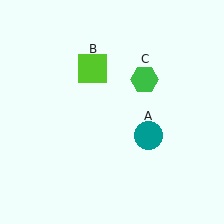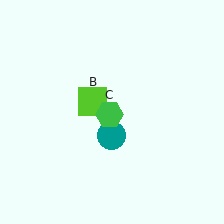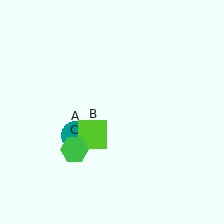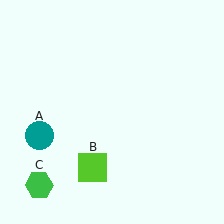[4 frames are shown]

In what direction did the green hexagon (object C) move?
The green hexagon (object C) moved down and to the left.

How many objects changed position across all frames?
3 objects changed position: teal circle (object A), lime square (object B), green hexagon (object C).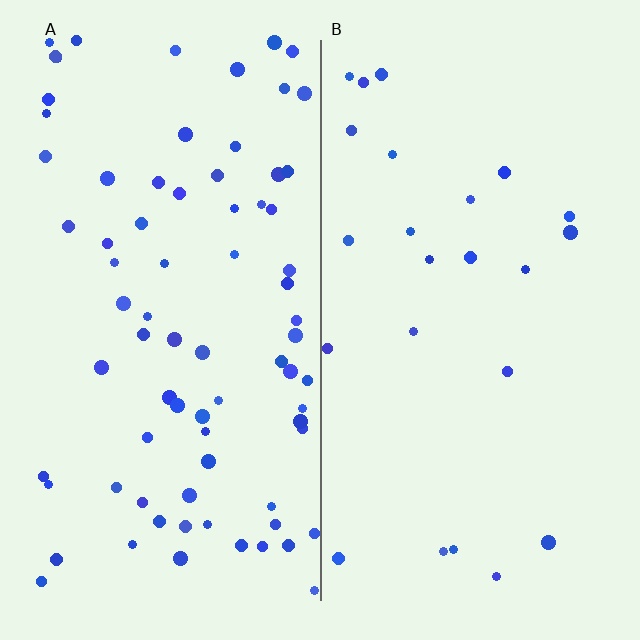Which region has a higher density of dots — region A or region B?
A (the left).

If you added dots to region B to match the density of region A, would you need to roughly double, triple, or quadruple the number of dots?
Approximately triple.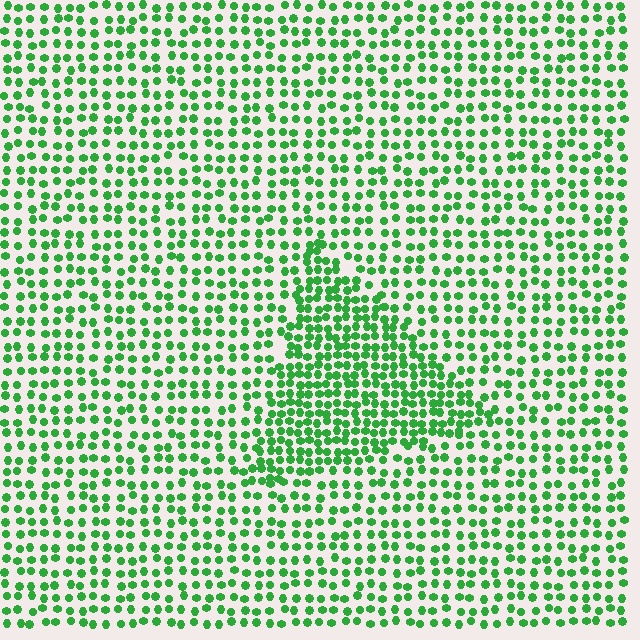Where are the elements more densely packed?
The elements are more densely packed inside the triangle boundary.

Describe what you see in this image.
The image contains small green elements arranged at two different densities. A triangle-shaped region is visible where the elements are more densely packed than the surrounding area.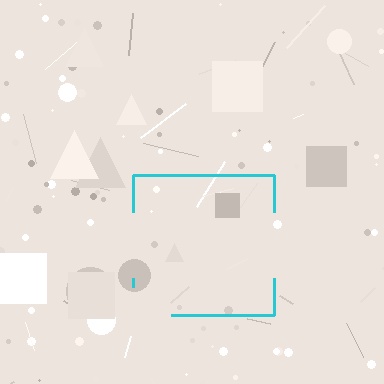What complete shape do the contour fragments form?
The contour fragments form a square.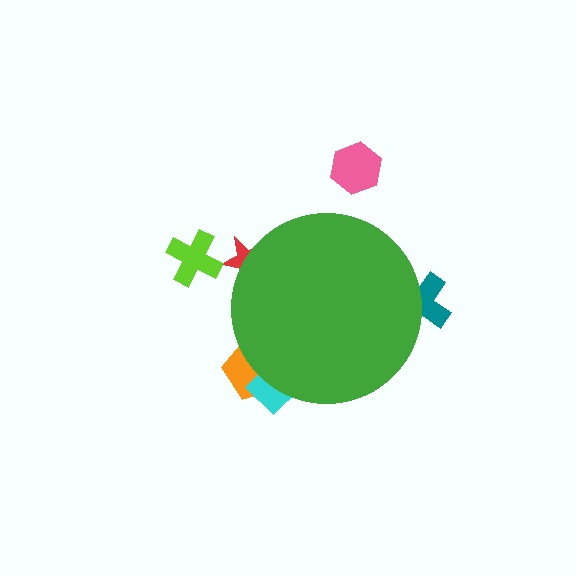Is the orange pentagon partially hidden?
Yes, the orange pentagon is partially hidden behind the green circle.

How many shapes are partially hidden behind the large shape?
4 shapes are partially hidden.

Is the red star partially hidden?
Yes, the red star is partially hidden behind the green circle.